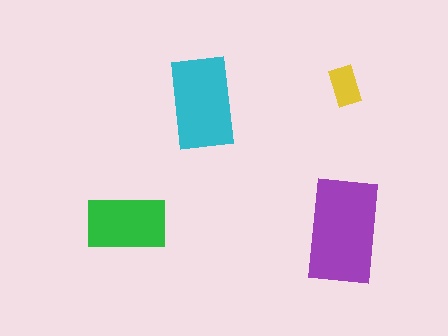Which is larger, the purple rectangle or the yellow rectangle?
The purple one.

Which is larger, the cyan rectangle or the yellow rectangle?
The cyan one.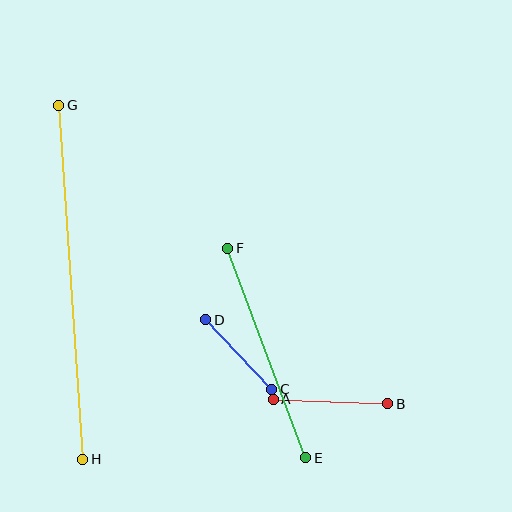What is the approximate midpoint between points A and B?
The midpoint is at approximately (331, 401) pixels.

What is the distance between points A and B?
The distance is approximately 115 pixels.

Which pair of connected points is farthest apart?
Points G and H are farthest apart.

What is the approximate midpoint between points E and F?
The midpoint is at approximately (267, 353) pixels.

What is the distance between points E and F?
The distance is approximately 224 pixels.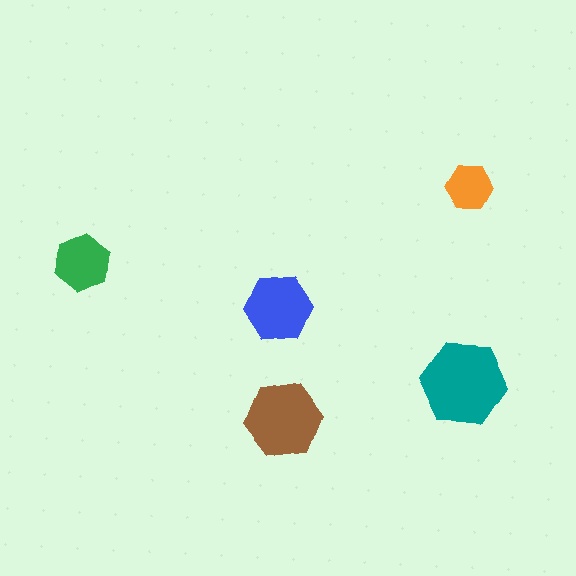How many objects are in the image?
There are 5 objects in the image.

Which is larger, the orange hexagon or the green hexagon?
The green one.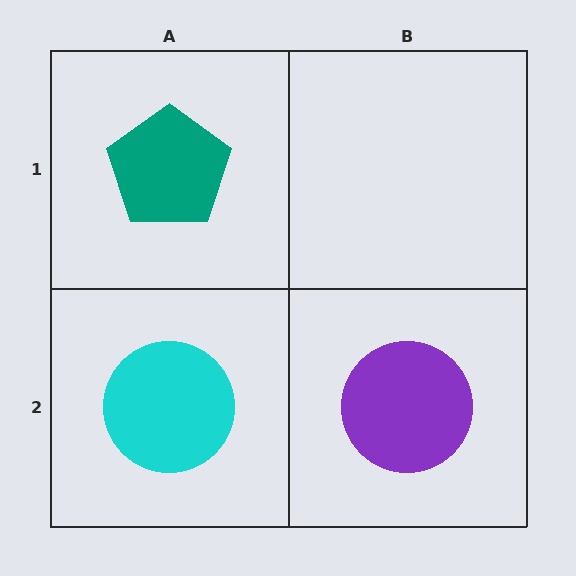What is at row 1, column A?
A teal pentagon.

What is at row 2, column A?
A cyan circle.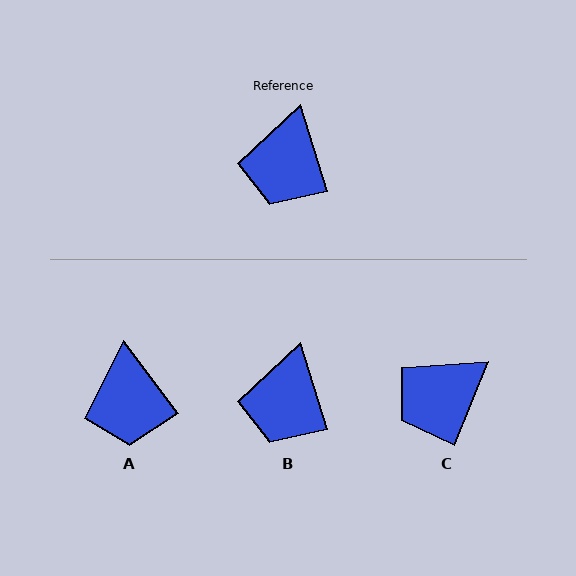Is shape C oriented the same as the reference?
No, it is off by about 38 degrees.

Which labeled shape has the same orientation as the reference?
B.